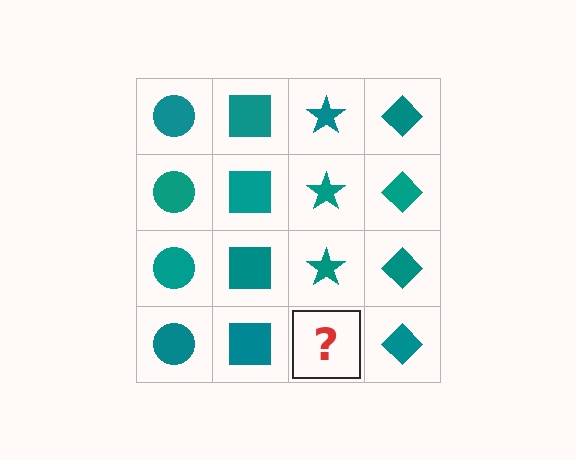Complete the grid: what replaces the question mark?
The question mark should be replaced with a teal star.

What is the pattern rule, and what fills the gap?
The rule is that each column has a consistent shape. The gap should be filled with a teal star.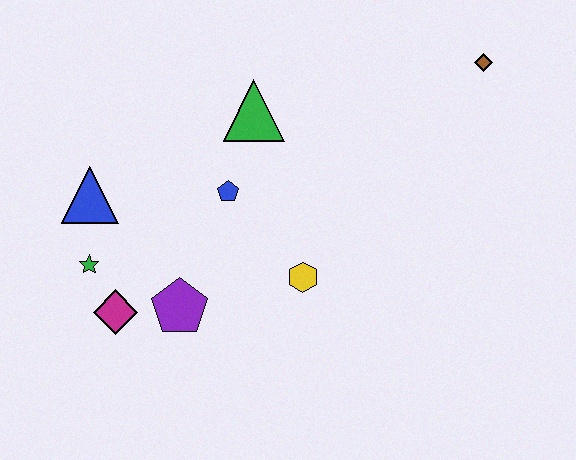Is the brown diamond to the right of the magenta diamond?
Yes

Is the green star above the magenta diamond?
Yes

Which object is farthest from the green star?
The brown diamond is farthest from the green star.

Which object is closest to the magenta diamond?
The green star is closest to the magenta diamond.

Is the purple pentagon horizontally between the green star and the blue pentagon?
Yes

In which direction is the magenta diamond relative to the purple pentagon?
The magenta diamond is to the left of the purple pentagon.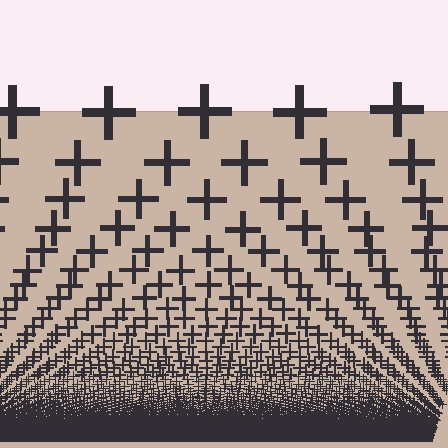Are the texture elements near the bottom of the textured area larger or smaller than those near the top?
Smaller. The gradient is inverted — elements near the bottom are smaller and denser.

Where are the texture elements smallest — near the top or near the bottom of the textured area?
Near the bottom.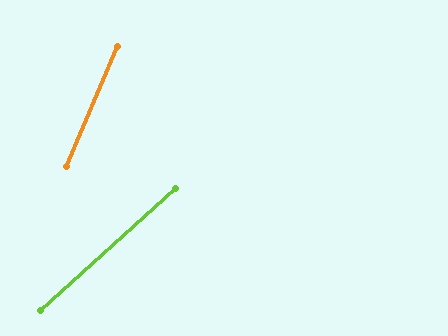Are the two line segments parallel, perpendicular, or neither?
Neither parallel nor perpendicular — they differ by about 25°.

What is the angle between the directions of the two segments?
Approximately 25 degrees.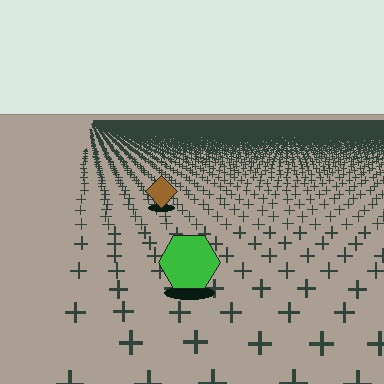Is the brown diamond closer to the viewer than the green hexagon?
No. The green hexagon is closer — you can tell from the texture gradient: the ground texture is coarser near it.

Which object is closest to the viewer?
The green hexagon is closest. The texture marks near it are larger and more spread out.